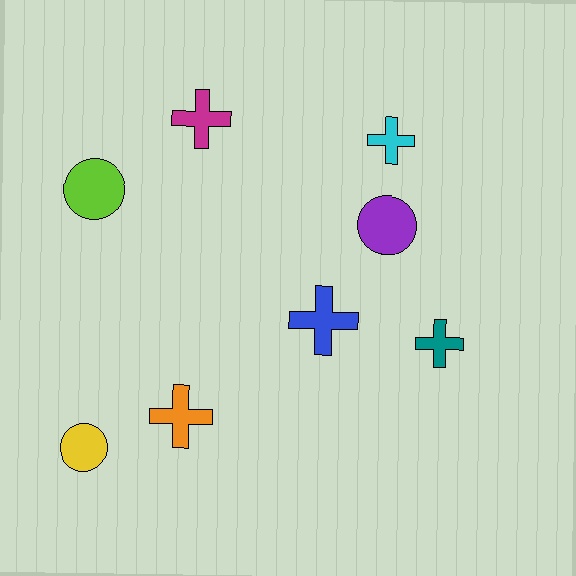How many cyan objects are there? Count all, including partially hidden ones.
There is 1 cyan object.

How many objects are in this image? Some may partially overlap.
There are 8 objects.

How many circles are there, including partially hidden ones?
There are 3 circles.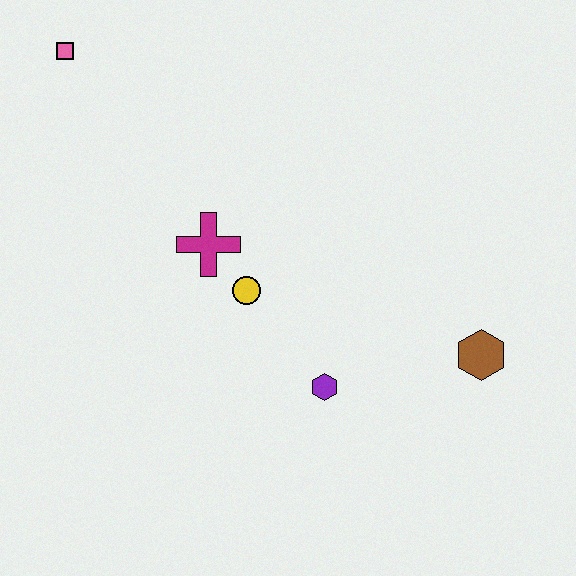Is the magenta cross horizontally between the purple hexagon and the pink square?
Yes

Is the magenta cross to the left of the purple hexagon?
Yes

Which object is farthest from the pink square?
The brown hexagon is farthest from the pink square.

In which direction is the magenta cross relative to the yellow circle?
The magenta cross is above the yellow circle.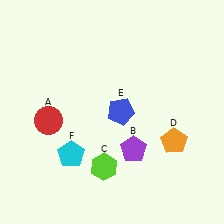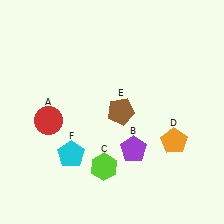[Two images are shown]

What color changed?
The pentagon (E) changed from blue in Image 1 to brown in Image 2.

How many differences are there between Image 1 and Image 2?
There is 1 difference between the two images.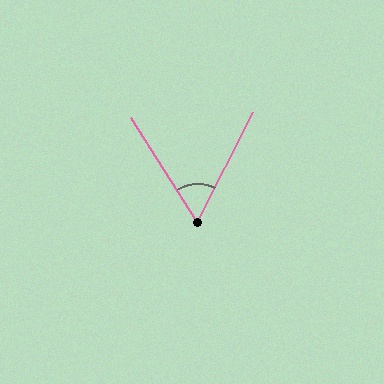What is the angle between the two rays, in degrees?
Approximately 59 degrees.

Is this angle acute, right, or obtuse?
It is acute.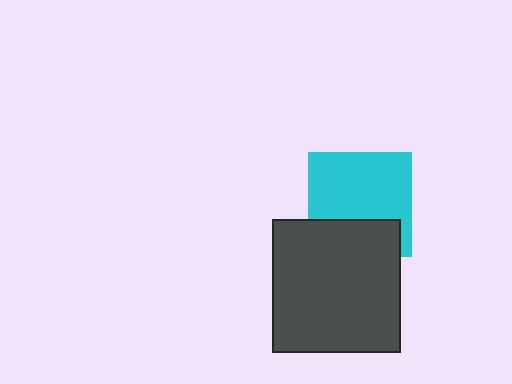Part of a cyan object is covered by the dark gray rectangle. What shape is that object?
It is a square.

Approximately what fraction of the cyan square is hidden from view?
Roughly 32% of the cyan square is hidden behind the dark gray rectangle.